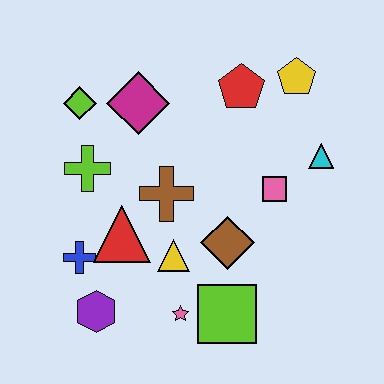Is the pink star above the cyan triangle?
No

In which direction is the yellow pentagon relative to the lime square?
The yellow pentagon is above the lime square.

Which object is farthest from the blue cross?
The yellow pentagon is farthest from the blue cross.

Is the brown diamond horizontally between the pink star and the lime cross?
No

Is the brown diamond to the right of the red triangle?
Yes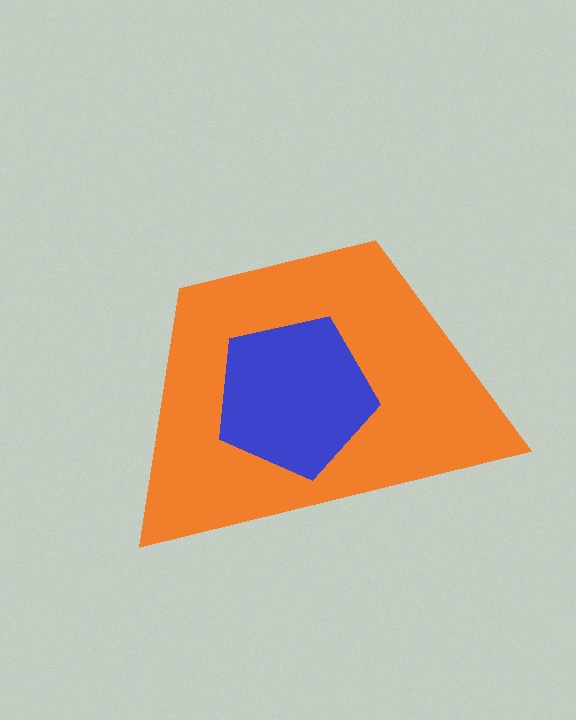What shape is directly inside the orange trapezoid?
The blue pentagon.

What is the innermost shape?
The blue pentagon.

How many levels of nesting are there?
2.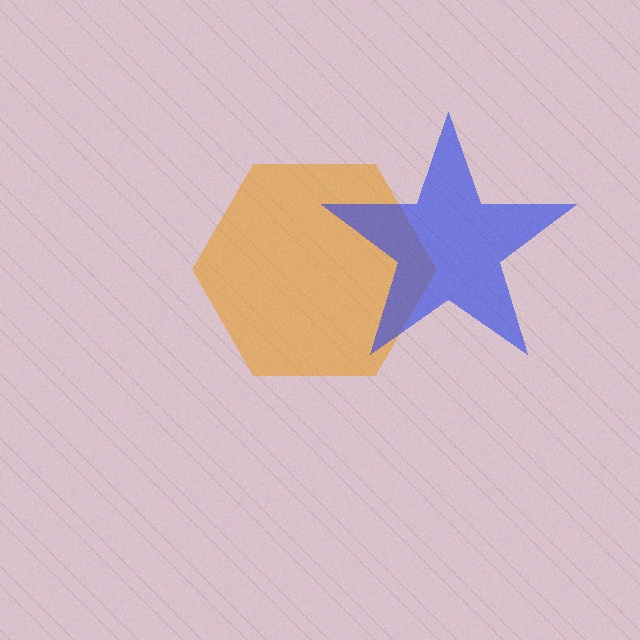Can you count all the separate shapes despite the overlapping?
Yes, there are 2 separate shapes.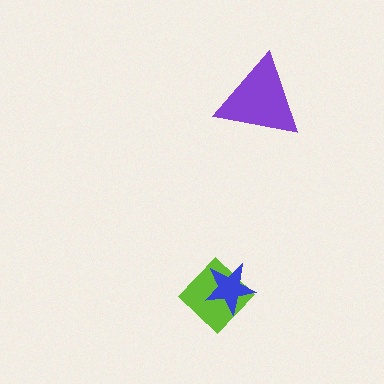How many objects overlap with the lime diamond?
1 object overlaps with the lime diamond.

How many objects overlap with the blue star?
1 object overlaps with the blue star.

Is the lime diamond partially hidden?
Yes, it is partially covered by another shape.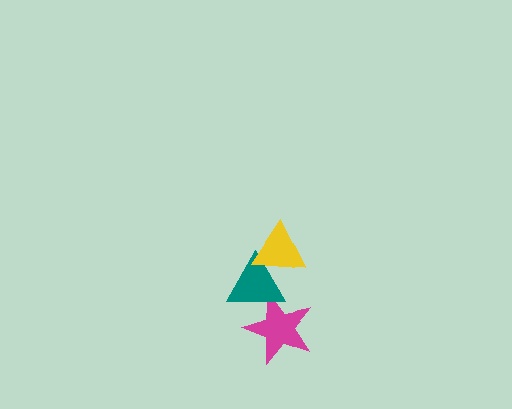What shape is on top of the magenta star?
The teal triangle is on top of the magenta star.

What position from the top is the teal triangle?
The teal triangle is 2nd from the top.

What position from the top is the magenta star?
The magenta star is 3rd from the top.